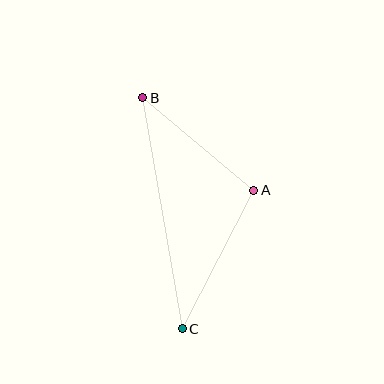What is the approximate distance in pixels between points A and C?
The distance between A and C is approximately 156 pixels.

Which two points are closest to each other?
Points A and B are closest to each other.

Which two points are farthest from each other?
Points B and C are farthest from each other.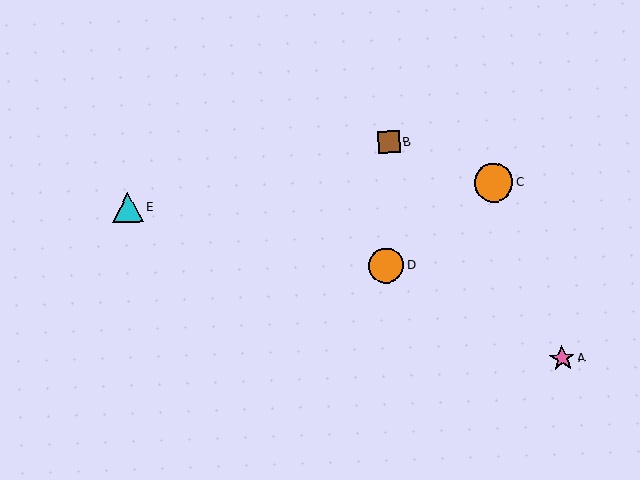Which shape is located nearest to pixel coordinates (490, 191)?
The orange circle (labeled C) at (494, 183) is nearest to that location.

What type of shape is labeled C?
Shape C is an orange circle.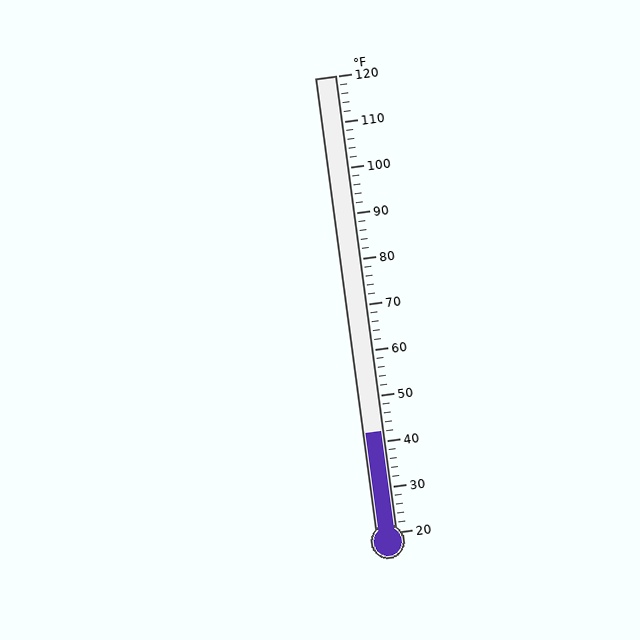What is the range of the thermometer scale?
The thermometer scale ranges from 20°F to 120°F.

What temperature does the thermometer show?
The thermometer shows approximately 42°F.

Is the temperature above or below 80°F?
The temperature is below 80°F.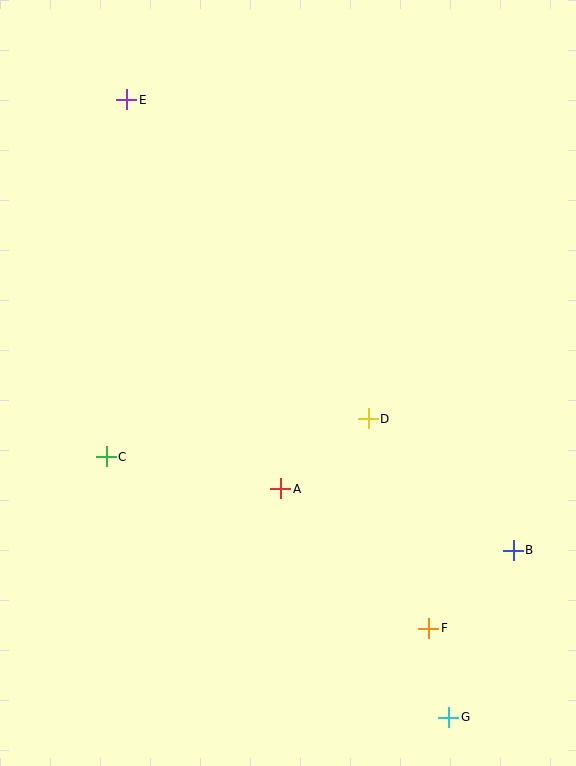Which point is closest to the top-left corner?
Point E is closest to the top-left corner.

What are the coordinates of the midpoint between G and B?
The midpoint between G and B is at (481, 634).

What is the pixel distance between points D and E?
The distance between D and E is 400 pixels.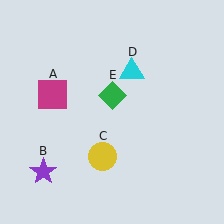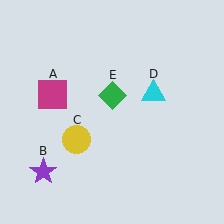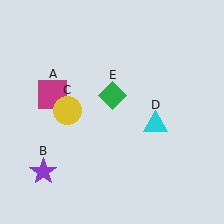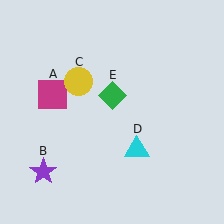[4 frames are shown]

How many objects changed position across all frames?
2 objects changed position: yellow circle (object C), cyan triangle (object D).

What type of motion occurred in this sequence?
The yellow circle (object C), cyan triangle (object D) rotated clockwise around the center of the scene.